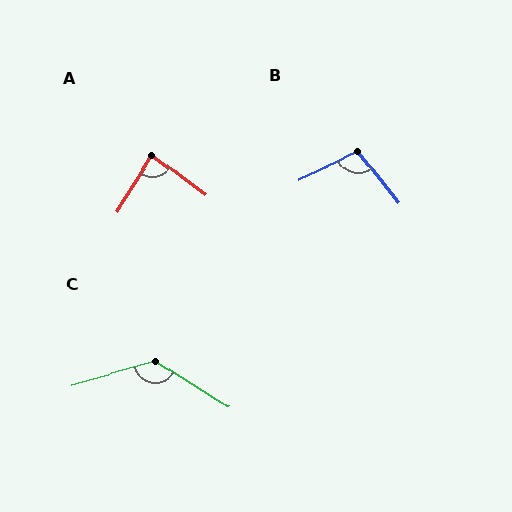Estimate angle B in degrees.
Approximately 104 degrees.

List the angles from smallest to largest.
A (85°), B (104°), C (132°).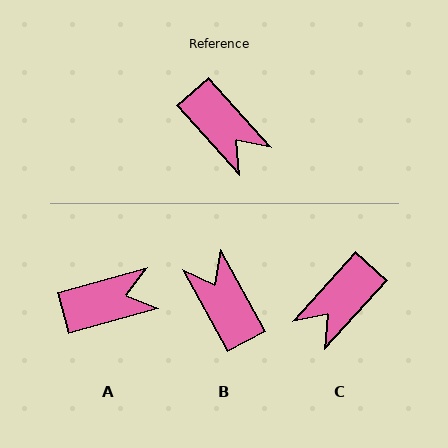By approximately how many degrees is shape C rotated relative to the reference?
Approximately 84 degrees clockwise.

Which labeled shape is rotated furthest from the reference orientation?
B, about 167 degrees away.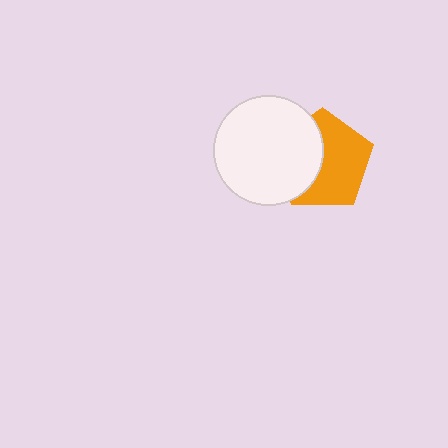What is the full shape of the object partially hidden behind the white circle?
The partially hidden object is an orange pentagon.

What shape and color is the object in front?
The object in front is a white circle.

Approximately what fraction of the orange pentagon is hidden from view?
Roughly 40% of the orange pentagon is hidden behind the white circle.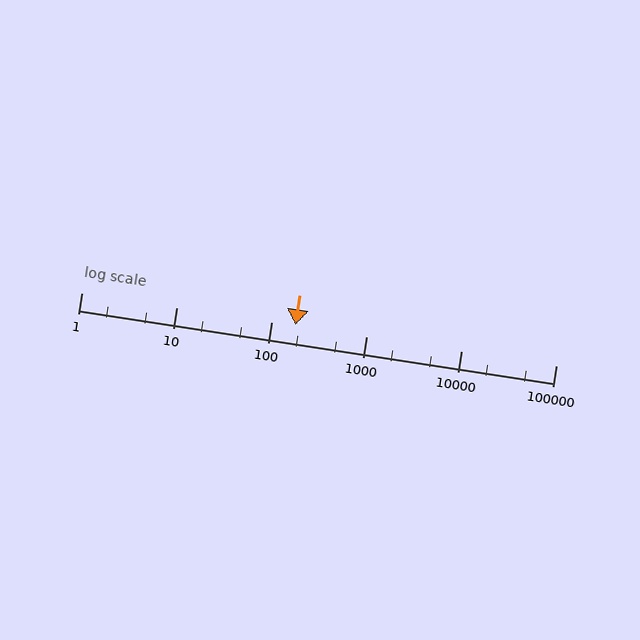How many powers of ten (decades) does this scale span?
The scale spans 5 decades, from 1 to 100000.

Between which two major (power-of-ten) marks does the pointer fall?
The pointer is between 100 and 1000.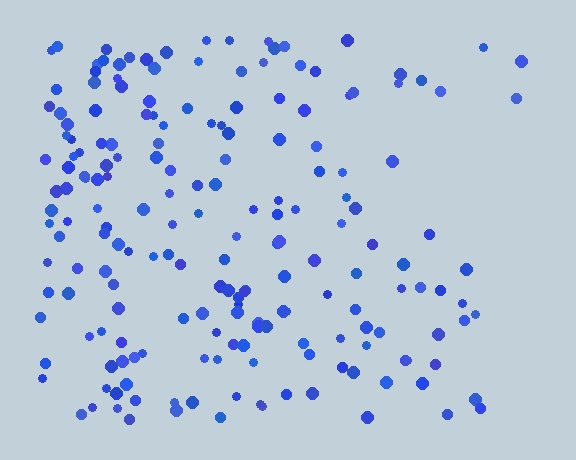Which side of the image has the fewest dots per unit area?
The right.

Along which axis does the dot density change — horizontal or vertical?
Horizontal.